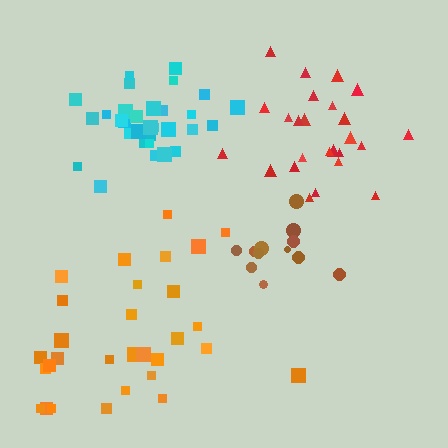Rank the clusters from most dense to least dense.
cyan, red, brown, orange.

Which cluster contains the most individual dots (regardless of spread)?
Cyan (32).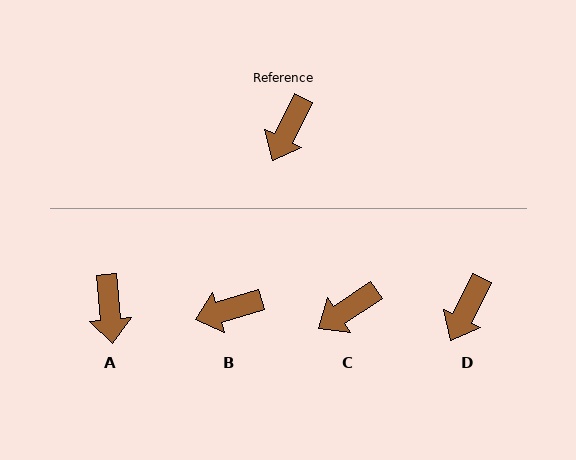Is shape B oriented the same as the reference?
No, it is off by about 47 degrees.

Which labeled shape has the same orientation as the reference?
D.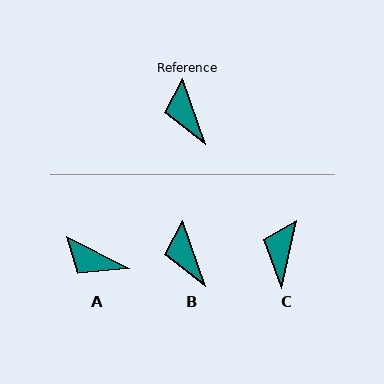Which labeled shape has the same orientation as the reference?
B.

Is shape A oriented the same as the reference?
No, it is off by about 43 degrees.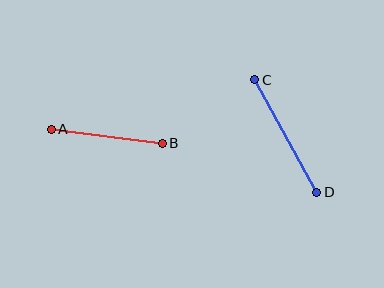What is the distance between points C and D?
The distance is approximately 129 pixels.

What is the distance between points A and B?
The distance is approximately 112 pixels.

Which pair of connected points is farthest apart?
Points C and D are farthest apart.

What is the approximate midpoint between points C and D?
The midpoint is at approximately (286, 136) pixels.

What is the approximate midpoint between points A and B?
The midpoint is at approximately (107, 136) pixels.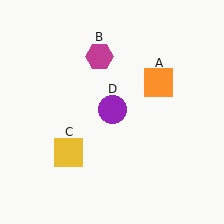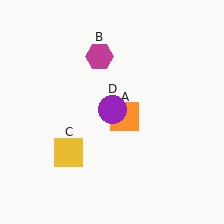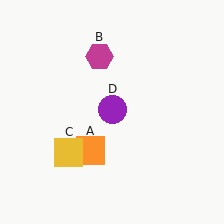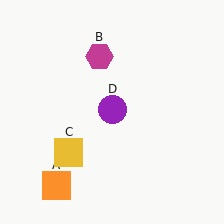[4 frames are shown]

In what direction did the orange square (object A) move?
The orange square (object A) moved down and to the left.